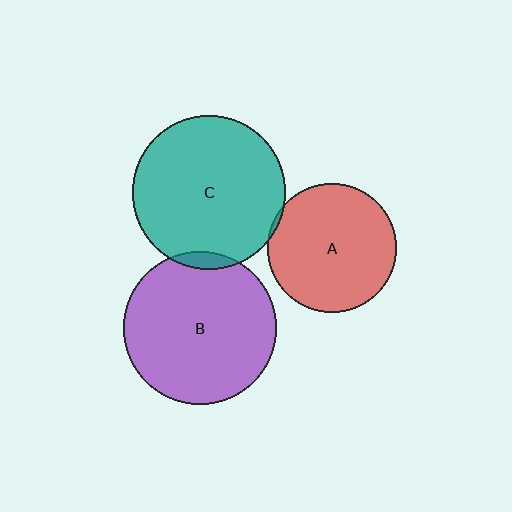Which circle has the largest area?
Circle C (teal).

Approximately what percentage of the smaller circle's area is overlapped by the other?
Approximately 5%.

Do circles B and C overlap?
Yes.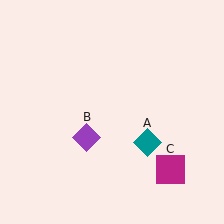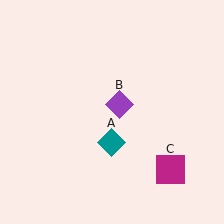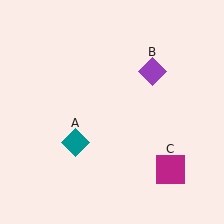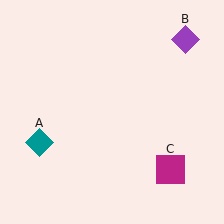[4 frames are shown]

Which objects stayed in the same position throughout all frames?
Magenta square (object C) remained stationary.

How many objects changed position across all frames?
2 objects changed position: teal diamond (object A), purple diamond (object B).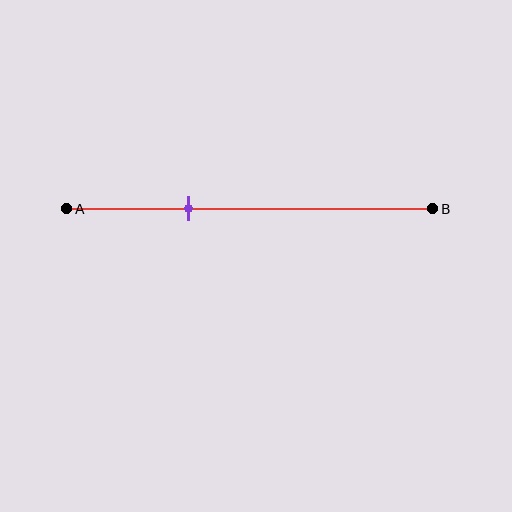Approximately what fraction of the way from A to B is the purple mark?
The purple mark is approximately 35% of the way from A to B.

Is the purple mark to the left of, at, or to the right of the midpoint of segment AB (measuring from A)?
The purple mark is to the left of the midpoint of segment AB.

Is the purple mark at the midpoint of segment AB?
No, the mark is at about 35% from A, not at the 50% midpoint.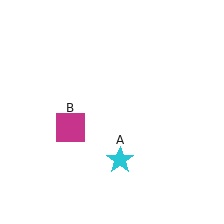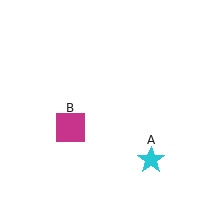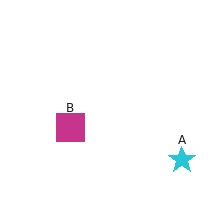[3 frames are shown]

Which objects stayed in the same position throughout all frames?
Magenta square (object B) remained stationary.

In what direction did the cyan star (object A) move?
The cyan star (object A) moved right.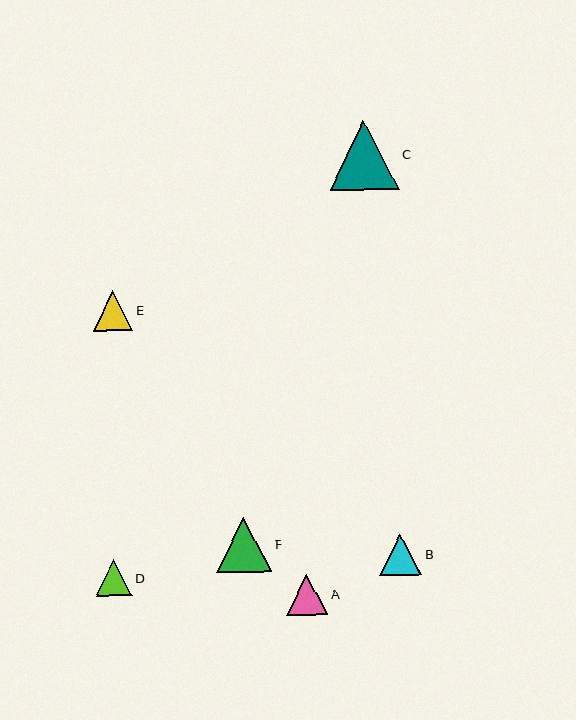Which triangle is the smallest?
Triangle D is the smallest with a size of approximately 37 pixels.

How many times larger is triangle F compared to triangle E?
Triangle F is approximately 1.4 times the size of triangle E.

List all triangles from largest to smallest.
From largest to smallest: C, F, B, A, E, D.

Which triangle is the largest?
Triangle C is the largest with a size of approximately 70 pixels.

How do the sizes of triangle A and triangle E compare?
Triangle A and triangle E are approximately the same size.